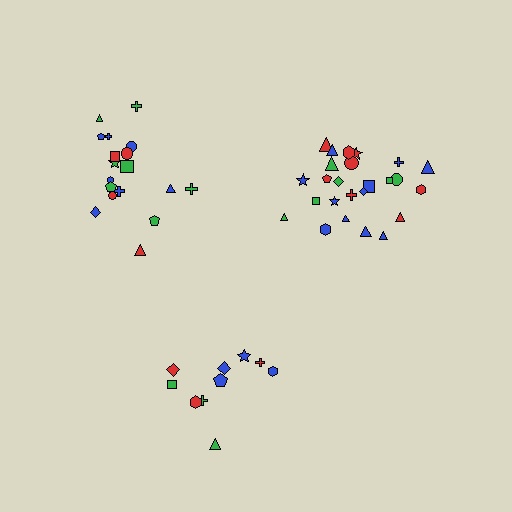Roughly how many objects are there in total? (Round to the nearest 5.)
Roughly 55 objects in total.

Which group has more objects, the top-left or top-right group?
The top-right group.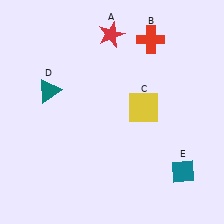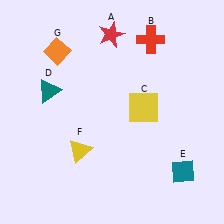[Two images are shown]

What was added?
A yellow triangle (F), an orange diamond (G) were added in Image 2.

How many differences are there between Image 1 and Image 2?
There are 2 differences between the two images.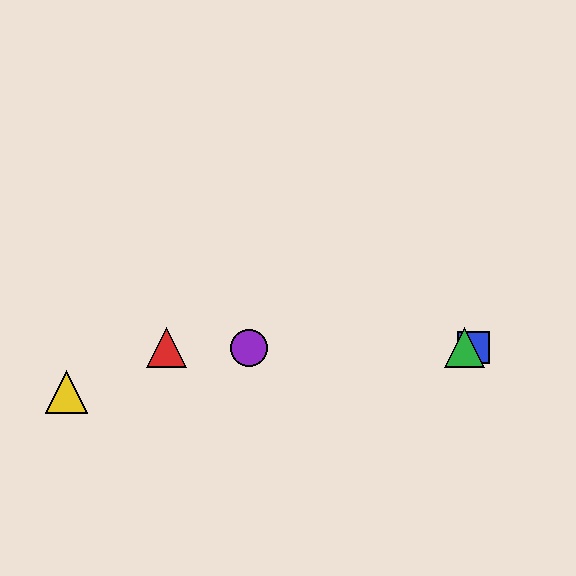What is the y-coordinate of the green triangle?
The green triangle is at y≈348.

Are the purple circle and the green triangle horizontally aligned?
Yes, both are at y≈348.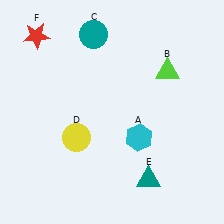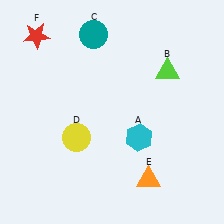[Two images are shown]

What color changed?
The triangle (E) changed from teal in Image 1 to orange in Image 2.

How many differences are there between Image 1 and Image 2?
There is 1 difference between the two images.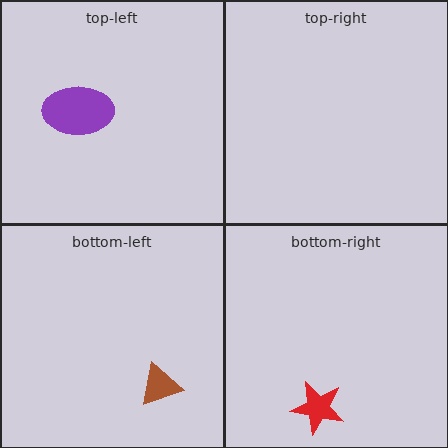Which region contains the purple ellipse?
The top-left region.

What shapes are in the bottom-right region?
The red star.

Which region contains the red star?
The bottom-right region.